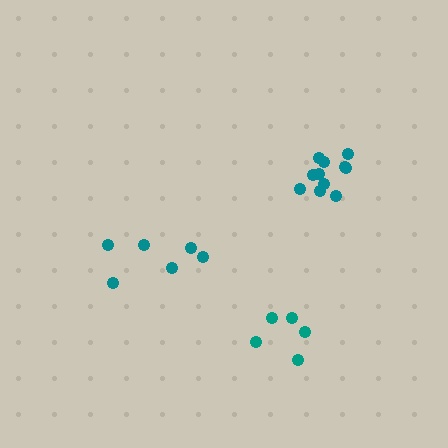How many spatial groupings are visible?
There are 3 spatial groupings.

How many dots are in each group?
Group 1: 6 dots, Group 2: 5 dots, Group 3: 11 dots (22 total).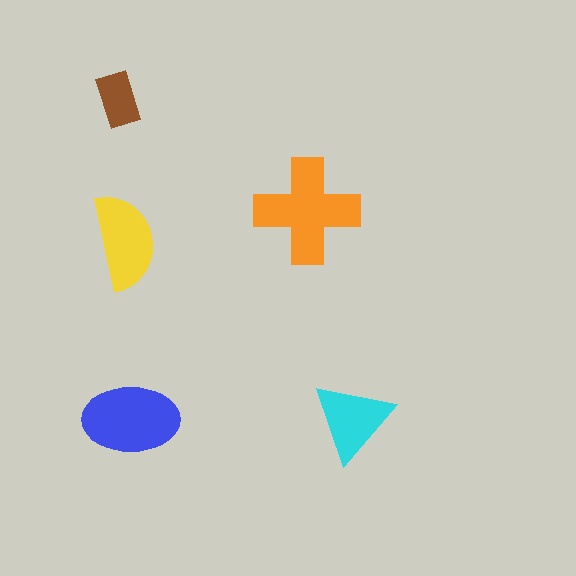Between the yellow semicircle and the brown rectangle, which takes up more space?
The yellow semicircle.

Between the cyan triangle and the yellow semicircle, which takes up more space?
The yellow semicircle.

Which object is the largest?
The orange cross.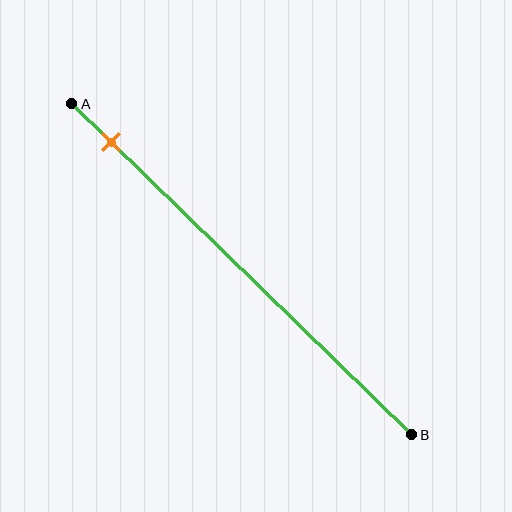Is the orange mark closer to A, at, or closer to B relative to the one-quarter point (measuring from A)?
The orange mark is closer to point A than the one-quarter point of segment AB.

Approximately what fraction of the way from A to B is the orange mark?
The orange mark is approximately 10% of the way from A to B.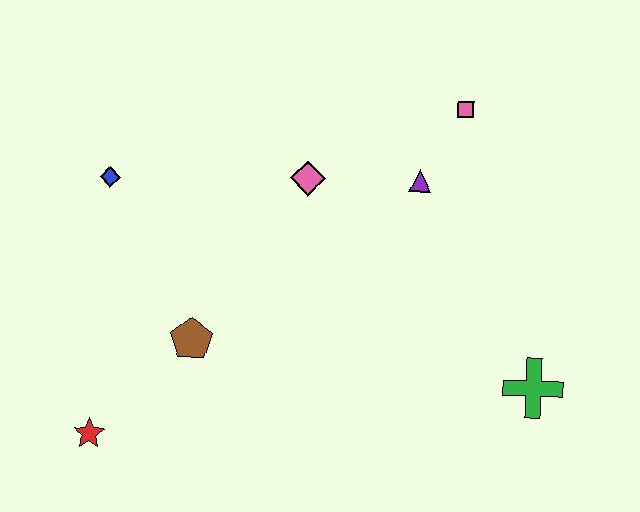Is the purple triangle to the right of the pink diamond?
Yes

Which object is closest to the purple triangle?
The pink square is closest to the purple triangle.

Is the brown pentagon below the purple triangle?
Yes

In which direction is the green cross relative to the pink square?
The green cross is below the pink square.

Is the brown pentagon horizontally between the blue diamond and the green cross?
Yes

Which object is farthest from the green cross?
The blue diamond is farthest from the green cross.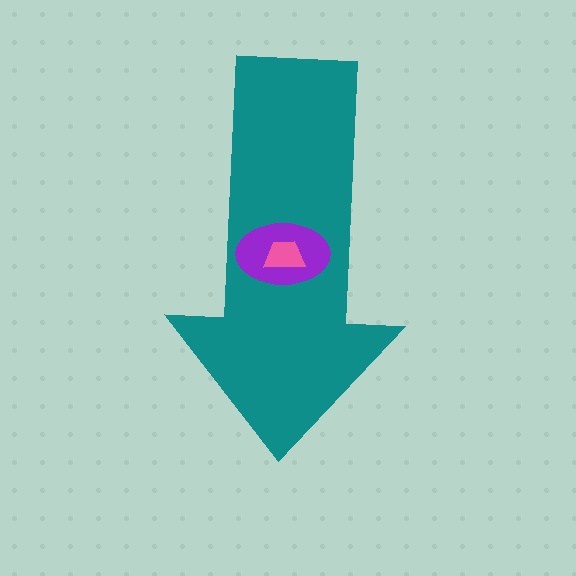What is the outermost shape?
The teal arrow.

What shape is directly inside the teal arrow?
The purple ellipse.